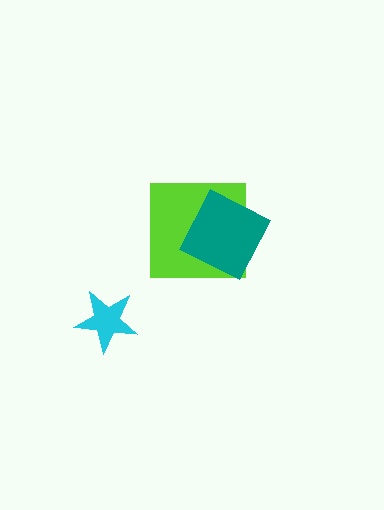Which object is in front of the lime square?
The teal square is in front of the lime square.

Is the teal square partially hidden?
No, no other shape covers it.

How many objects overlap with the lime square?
1 object overlaps with the lime square.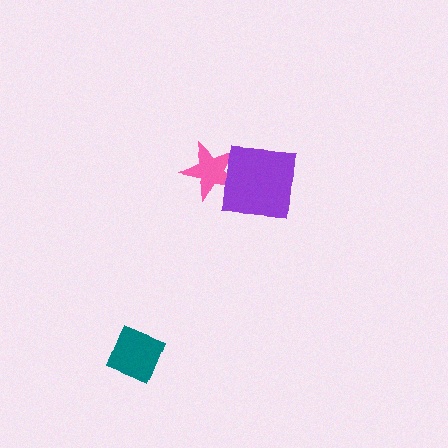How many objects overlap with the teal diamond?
0 objects overlap with the teal diamond.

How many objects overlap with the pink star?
1 object overlaps with the pink star.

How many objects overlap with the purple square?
1 object overlaps with the purple square.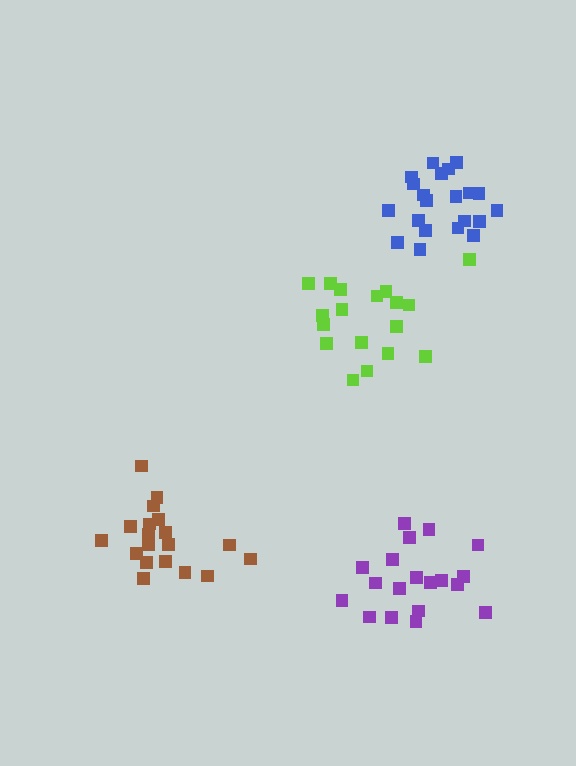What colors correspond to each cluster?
The clusters are colored: purple, brown, lime, blue.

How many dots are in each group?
Group 1: 19 dots, Group 2: 19 dots, Group 3: 18 dots, Group 4: 21 dots (77 total).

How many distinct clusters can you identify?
There are 4 distinct clusters.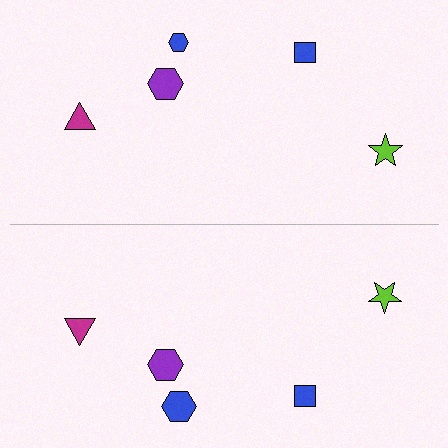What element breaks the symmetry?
The blue hexagon on the bottom side has a different size than its mirror counterpart.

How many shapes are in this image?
There are 10 shapes in this image.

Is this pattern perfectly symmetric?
No, the pattern is not perfectly symmetric. The blue hexagon on the bottom side has a different size than its mirror counterpart.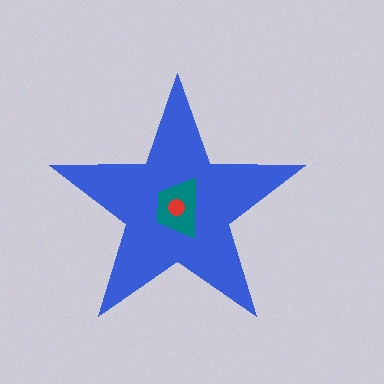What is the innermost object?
The red circle.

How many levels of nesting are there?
3.